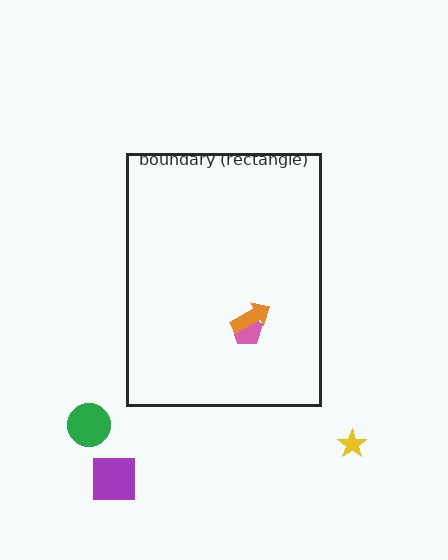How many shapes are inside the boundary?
2 inside, 3 outside.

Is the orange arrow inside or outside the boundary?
Inside.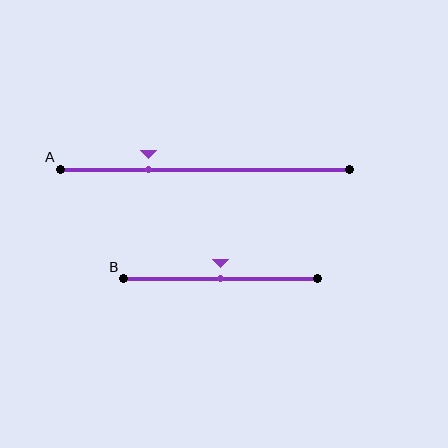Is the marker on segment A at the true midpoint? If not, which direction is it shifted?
No, the marker on segment A is shifted to the left by about 20% of the segment length.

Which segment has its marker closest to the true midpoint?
Segment B has its marker closest to the true midpoint.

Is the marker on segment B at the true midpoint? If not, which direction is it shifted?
Yes, the marker on segment B is at the true midpoint.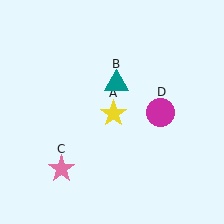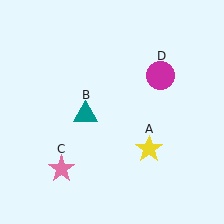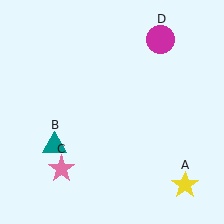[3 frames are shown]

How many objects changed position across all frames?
3 objects changed position: yellow star (object A), teal triangle (object B), magenta circle (object D).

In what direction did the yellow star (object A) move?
The yellow star (object A) moved down and to the right.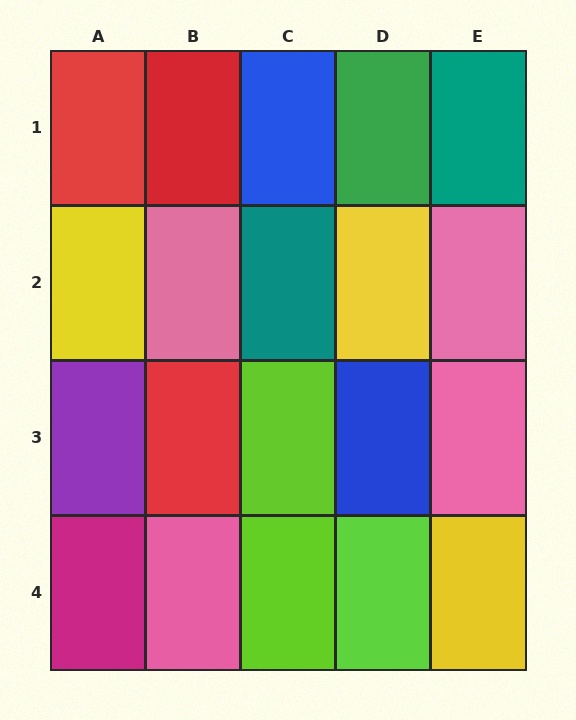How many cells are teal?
2 cells are teal.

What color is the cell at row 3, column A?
Purple.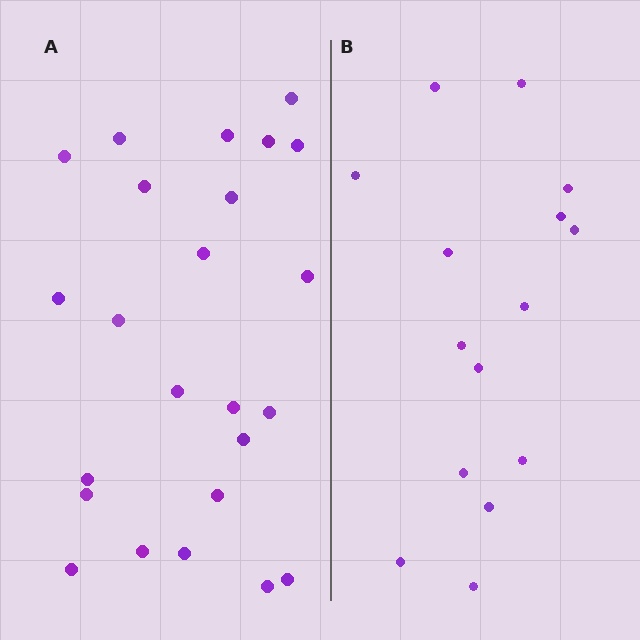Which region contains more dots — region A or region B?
Region A (the left region) has more dots.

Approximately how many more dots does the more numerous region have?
Region A has roughly 8 or so more dots than region B.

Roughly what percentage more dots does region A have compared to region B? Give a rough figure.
About 60% more.